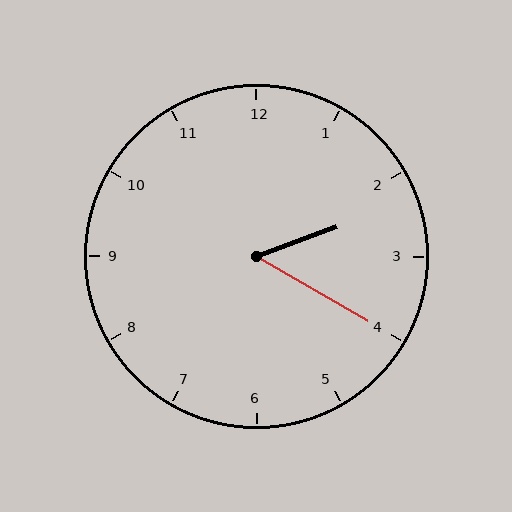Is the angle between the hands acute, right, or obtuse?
It is acute.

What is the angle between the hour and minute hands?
Approximately 50 degrees.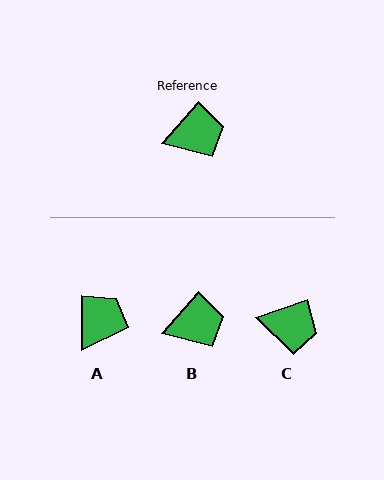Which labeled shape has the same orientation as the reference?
B.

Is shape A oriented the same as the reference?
No, it is off by about 41 degrees.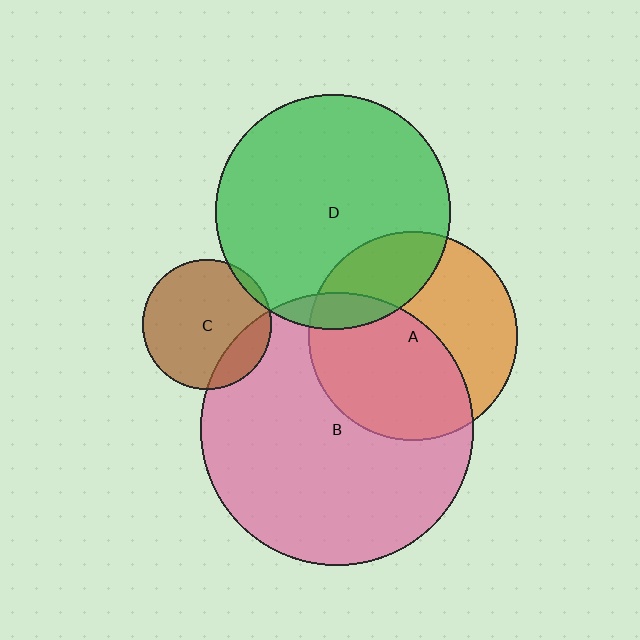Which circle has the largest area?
Circle B (pink).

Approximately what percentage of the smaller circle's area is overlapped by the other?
Approximately 50%.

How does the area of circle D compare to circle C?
Approximately 3.3 times.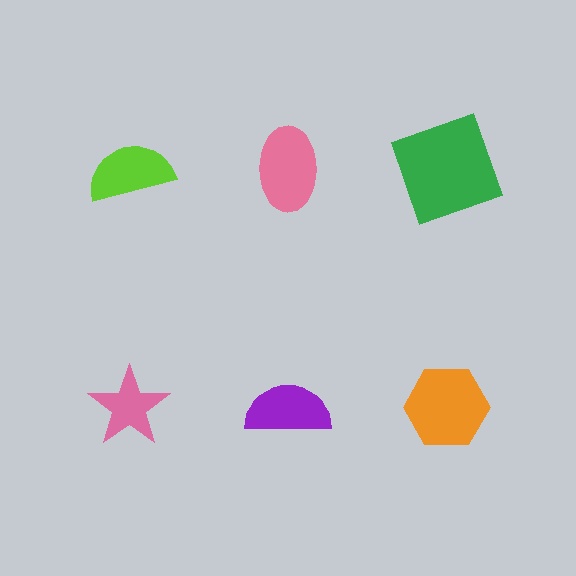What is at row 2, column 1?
A pink star.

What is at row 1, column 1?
A lime semicircle.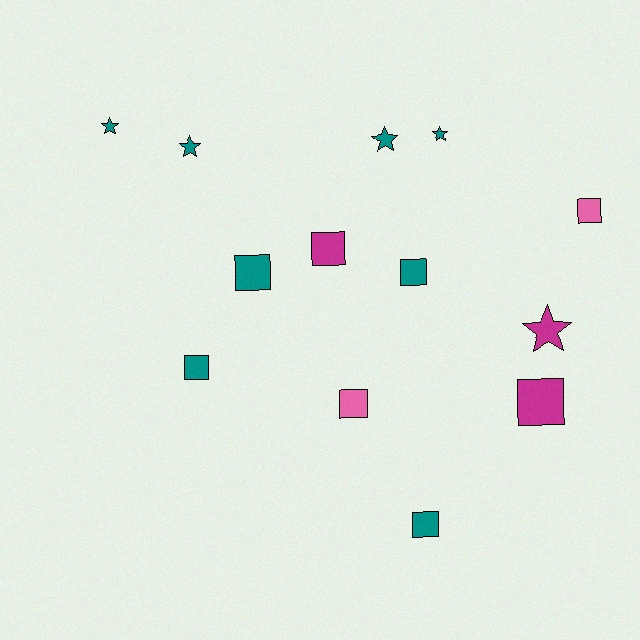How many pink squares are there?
There are 2 pink squares.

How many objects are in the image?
There are 13 objects.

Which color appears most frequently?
Teal, with 8 objects.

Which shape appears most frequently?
Square, with 8 objects.